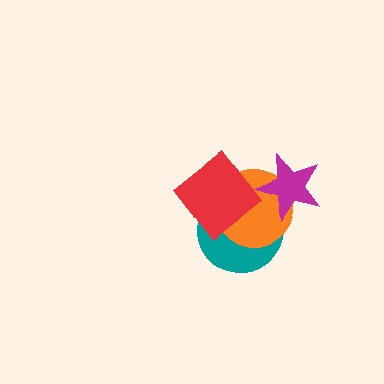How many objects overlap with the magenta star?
2 objects overlap with the magenta star.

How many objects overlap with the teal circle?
3 objects overlap with the teal circle.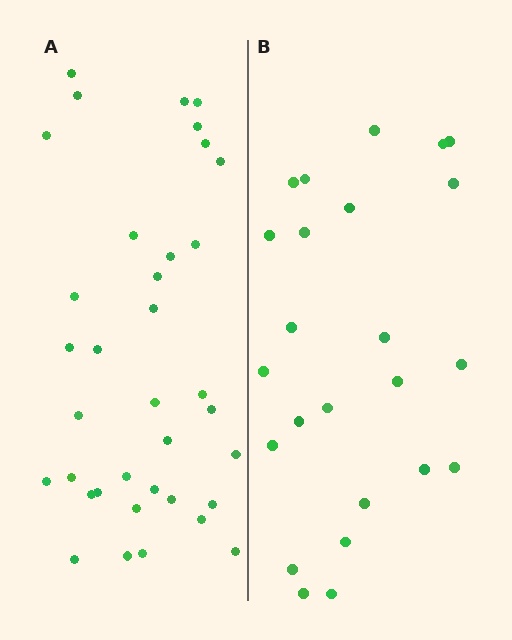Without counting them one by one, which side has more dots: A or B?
Region A (the left region) has more dots.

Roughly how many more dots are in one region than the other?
Region A has roughly 12 or so more dots than region B.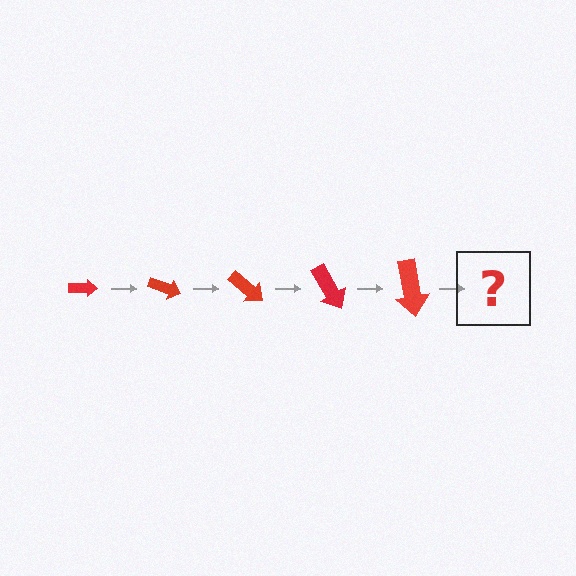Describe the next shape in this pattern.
It should be an arrow, larger than the previous one and rotated 100 degrees from the start.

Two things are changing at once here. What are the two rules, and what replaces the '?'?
The two rules are that the arrow grows larger each step and it rotates 20 degrees each step. The '?' should be an arrow, larger than the previous one and rotated 100 degrees from the start.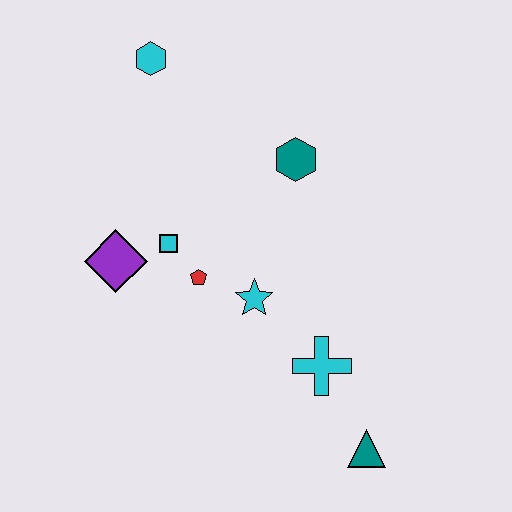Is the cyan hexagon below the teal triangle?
No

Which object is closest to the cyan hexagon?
The teal hexagon is closest to the cyan hexagon.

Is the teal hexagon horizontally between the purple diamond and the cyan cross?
Yes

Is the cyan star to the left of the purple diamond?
No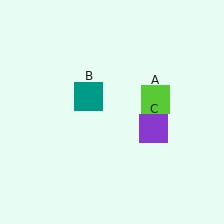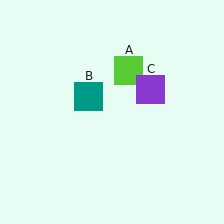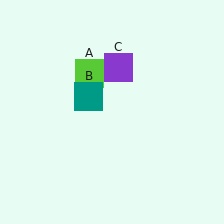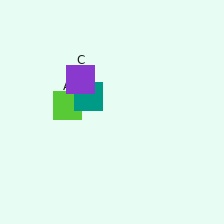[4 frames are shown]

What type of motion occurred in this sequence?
The lime square (object A), purple square (object C) rotated counterclockwise around the center of the scene.